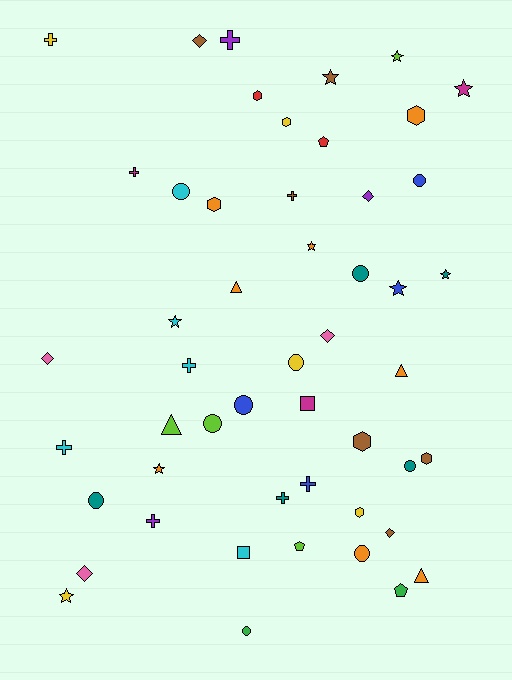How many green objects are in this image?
There are 2 green objects.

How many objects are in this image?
There are 50 objects.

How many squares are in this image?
There are 2 squares.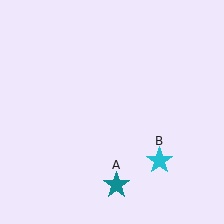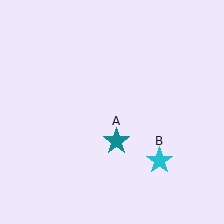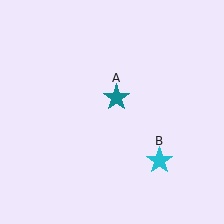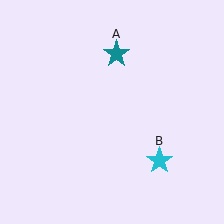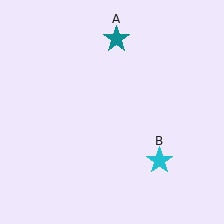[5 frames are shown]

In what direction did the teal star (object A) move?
The teal star (object A) moved up.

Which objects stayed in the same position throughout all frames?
Cyan star (object B) remained stationary.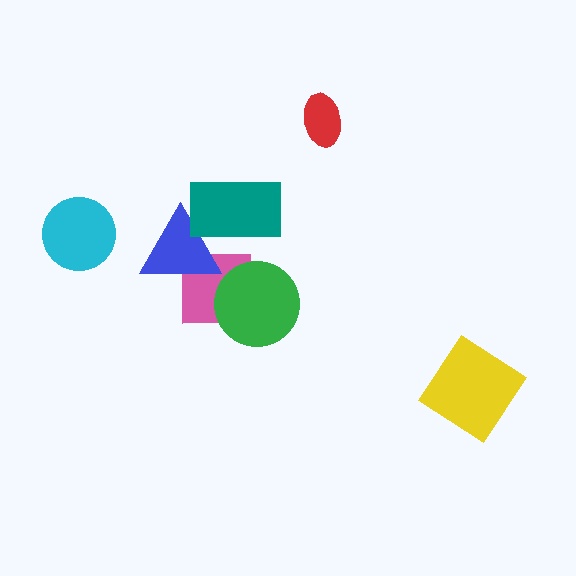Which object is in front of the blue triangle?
The teal rectangle is in front of the blue triangle.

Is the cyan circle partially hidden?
No, no other shape covers it.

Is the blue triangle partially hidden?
Yes, it is partially covered by another shape.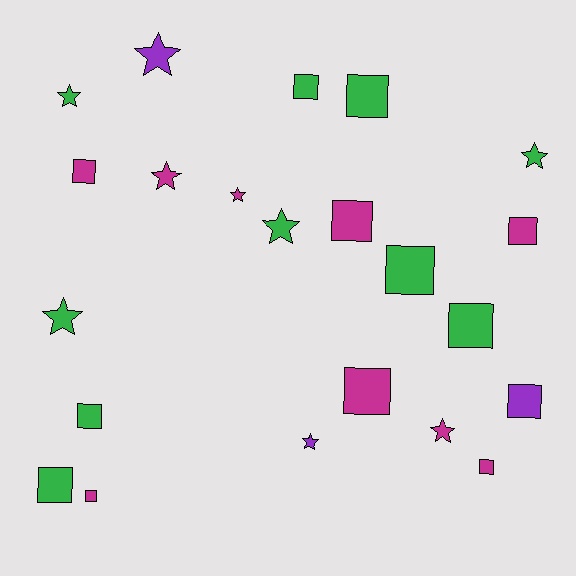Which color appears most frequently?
Green, with 10 objects.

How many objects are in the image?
There are 22 objects.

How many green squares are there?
There are 6 green squares.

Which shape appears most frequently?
Square, with 13 objects.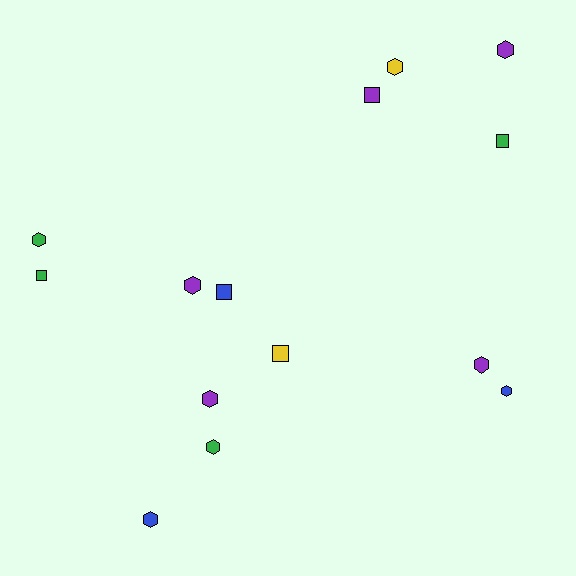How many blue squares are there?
There is 1 blue square.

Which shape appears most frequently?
Hexagon, with 9 objects.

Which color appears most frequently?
Purple, with 5 objects.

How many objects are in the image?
There are 14 objects.